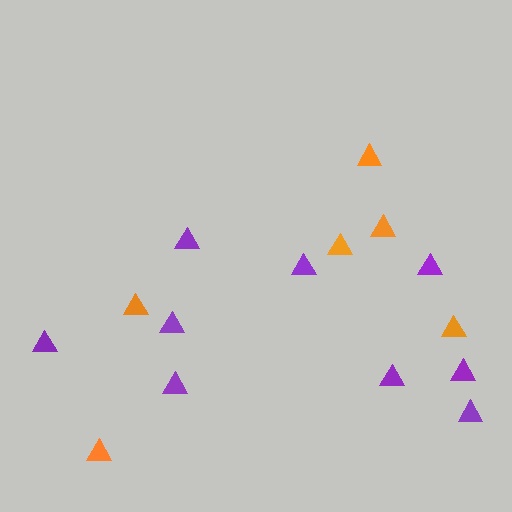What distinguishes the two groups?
There are 2 groups: one group of orange triangles (6) and one group of purple triangles (9).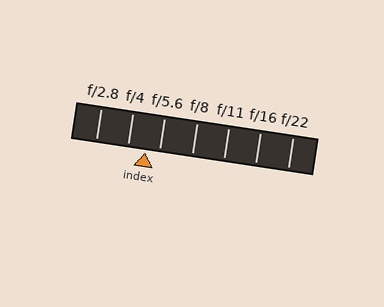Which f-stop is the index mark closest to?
The index mark is closest to f/5.6.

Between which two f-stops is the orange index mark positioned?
The index mark is between f/4 and f/5.6.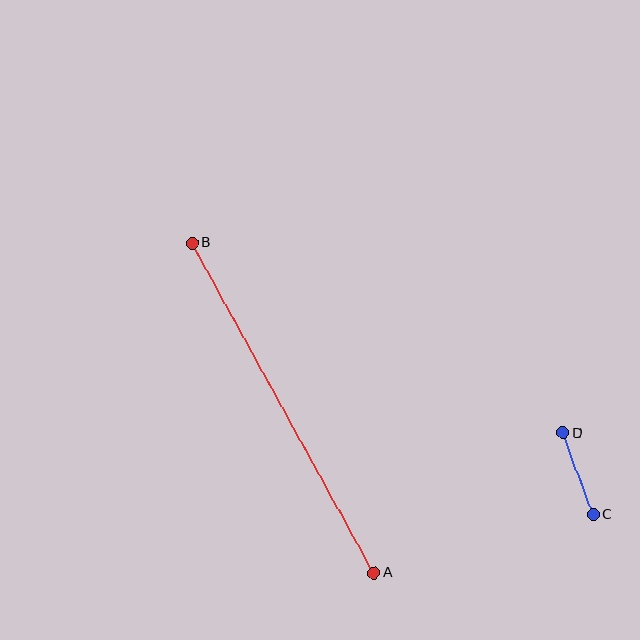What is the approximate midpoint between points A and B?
The midpoint is at approximately (283, 408) pixels.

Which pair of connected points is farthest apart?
Points A and B are farthest apart.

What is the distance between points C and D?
The distance is approximately 87 pixels.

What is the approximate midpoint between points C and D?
The midpoint is at approximately (578, 474) pixels.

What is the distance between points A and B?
The distance is approximately 377 pixels.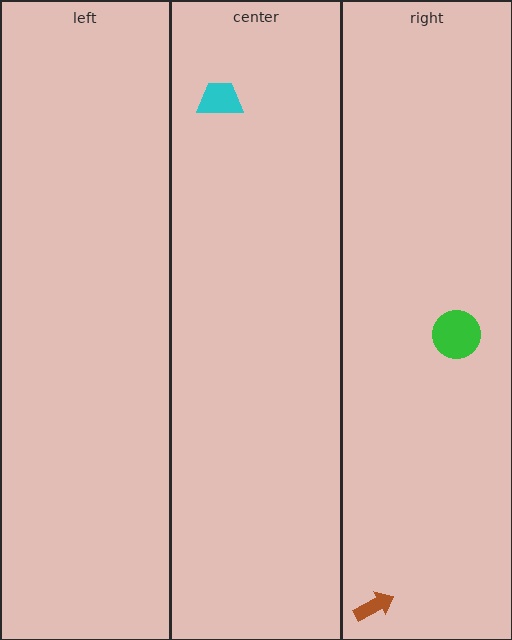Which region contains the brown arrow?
The right region.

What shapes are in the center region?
The cyan trapezoid.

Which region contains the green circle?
The right region.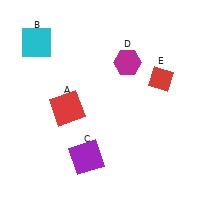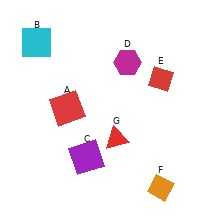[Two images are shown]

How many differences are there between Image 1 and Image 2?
There are 2 differences between the two images.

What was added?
An orange diamond (F), a red triangle (G) were added in Image 2.